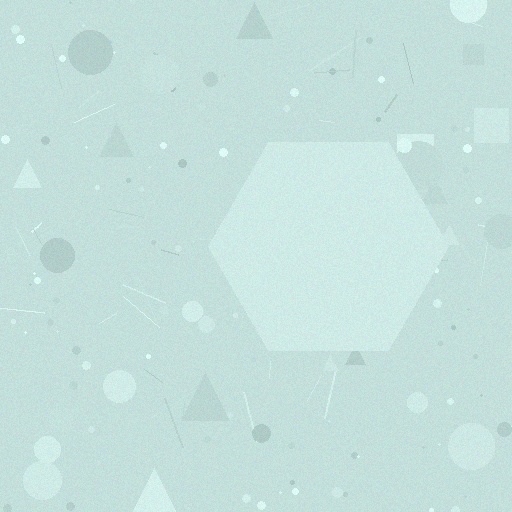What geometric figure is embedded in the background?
A hexagon is embedded in the background.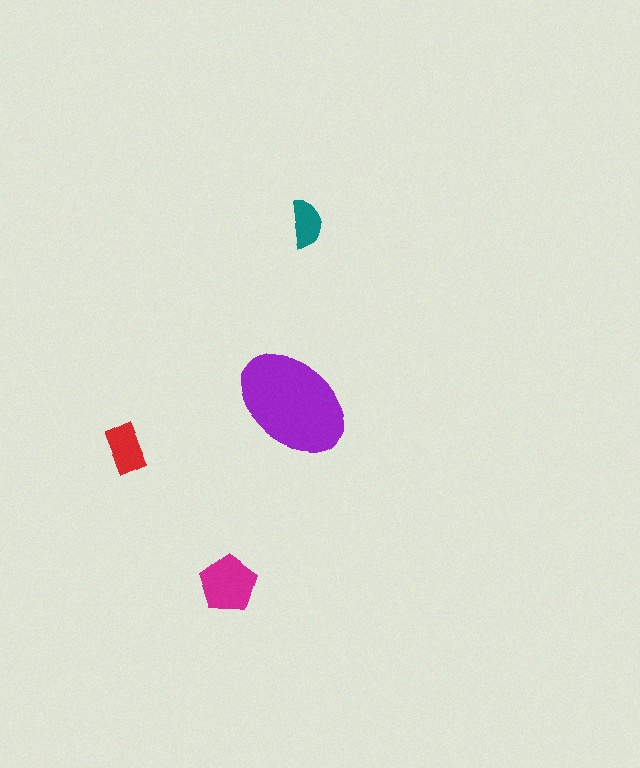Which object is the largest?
The purple ellipse.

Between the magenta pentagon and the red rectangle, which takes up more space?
The magenta pentagon.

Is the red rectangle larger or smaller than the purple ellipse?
Smaller.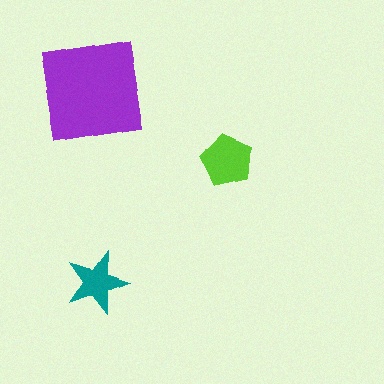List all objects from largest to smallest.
The purple square, the lime pentagon, the teal star.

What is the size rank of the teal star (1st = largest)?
3rd.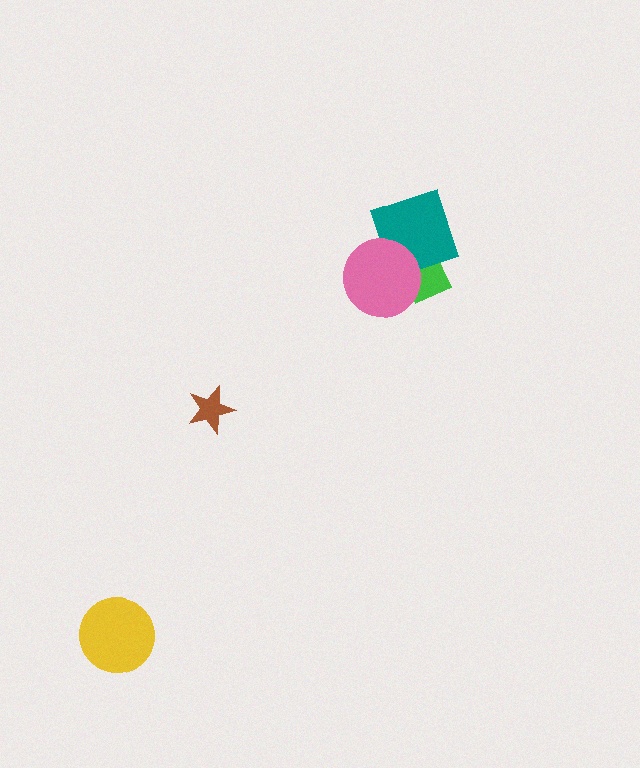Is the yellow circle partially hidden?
No, no other shape covers it.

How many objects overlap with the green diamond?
3 objects overlap with the green diamond.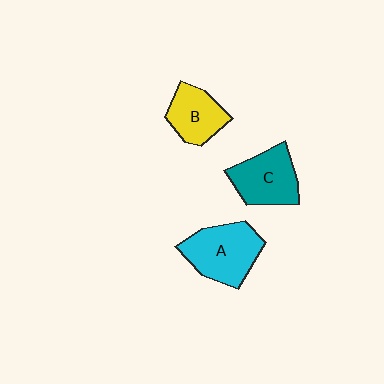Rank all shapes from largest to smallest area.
From largest to smallest: A (cyan), C (teal), B (yellow).